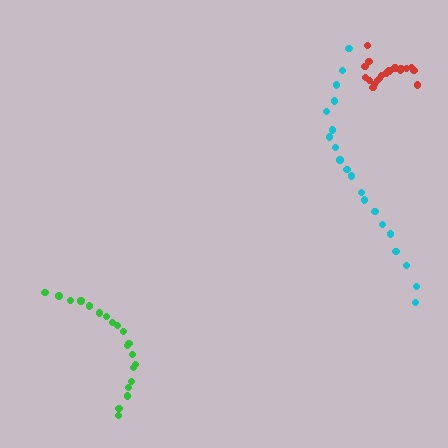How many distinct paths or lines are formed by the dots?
There are 3 distinct paths.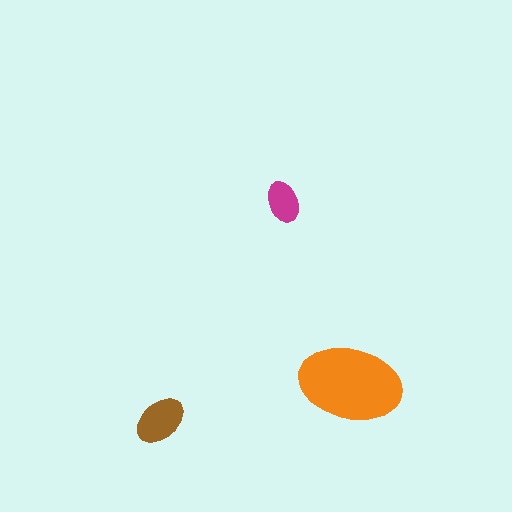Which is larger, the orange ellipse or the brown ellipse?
The orange one.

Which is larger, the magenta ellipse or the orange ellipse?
The orange one.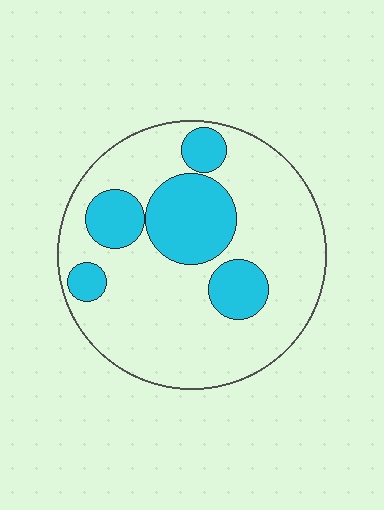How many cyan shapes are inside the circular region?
5.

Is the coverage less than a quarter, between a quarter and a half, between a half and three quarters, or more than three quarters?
Between a quarter and a half.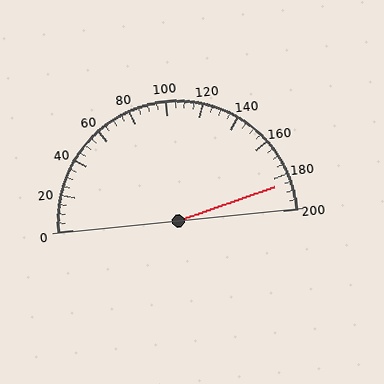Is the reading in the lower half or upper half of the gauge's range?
The reading is in the upper half of the range (0 to 200).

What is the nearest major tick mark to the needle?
The nearest major tick mark is 180.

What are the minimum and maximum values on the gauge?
The gauge ranges from 0 to 200.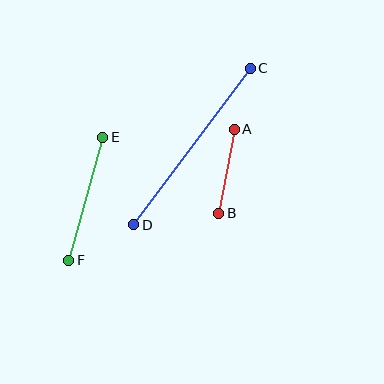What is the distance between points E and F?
The distance is approximately 127 pixels.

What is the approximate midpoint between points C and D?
The midpoint is at approximately (192, 146) pixels.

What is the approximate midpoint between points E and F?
The midpoint is at approximately (86, 199) pixels.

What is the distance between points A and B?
The distance is approximately 85 pixels.